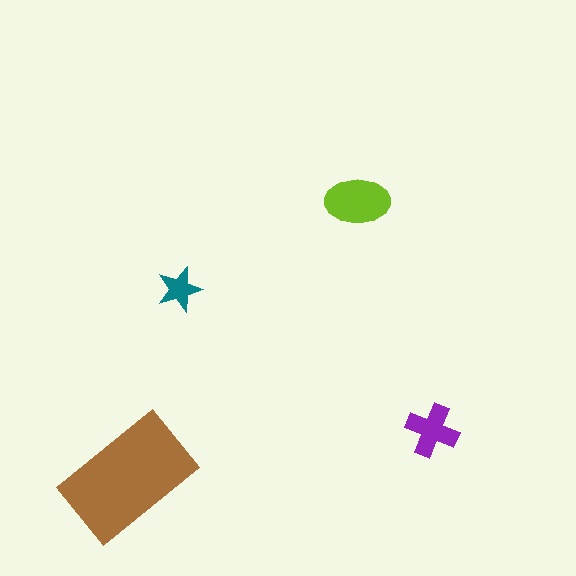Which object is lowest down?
The brown rectangle is bottommost.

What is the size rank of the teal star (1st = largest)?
4th.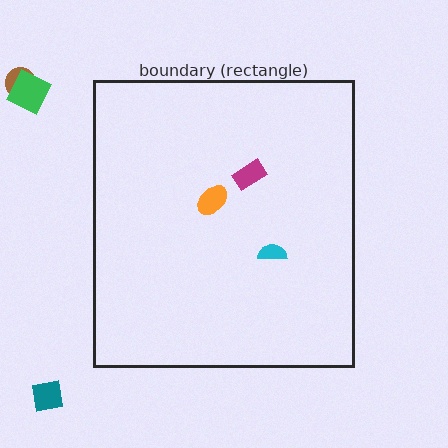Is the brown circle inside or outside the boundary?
Outside.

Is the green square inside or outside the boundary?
Outside.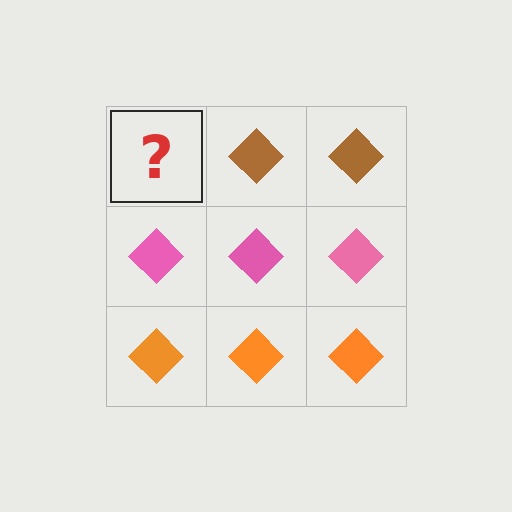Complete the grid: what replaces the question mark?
The question mark should be replaced with a brown diamond.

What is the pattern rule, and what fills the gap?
The rule is that each row has a consistent color. The gap should be filled with a brown diamond.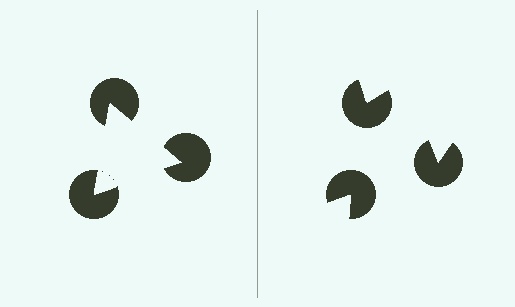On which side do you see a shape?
An illusory triangle appears on the left side. On the right side the wedge cuts are rotated, so no coherent shape forms.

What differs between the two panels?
The pac-man discs are positioned identically on both sides; only the wedge orientations differ. On the left they align to a triangle; on the right they are misaligned.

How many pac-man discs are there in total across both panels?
6 — 3 on each side.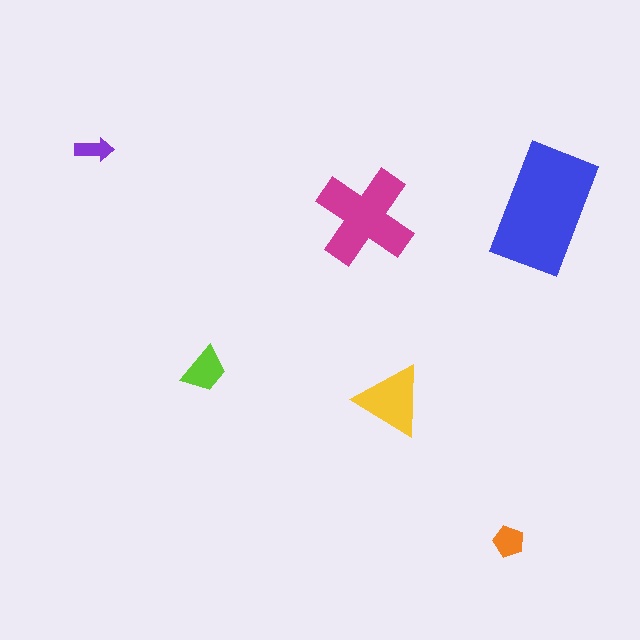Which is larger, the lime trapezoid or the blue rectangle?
The blue rectangle.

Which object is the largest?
The blue rectangle.